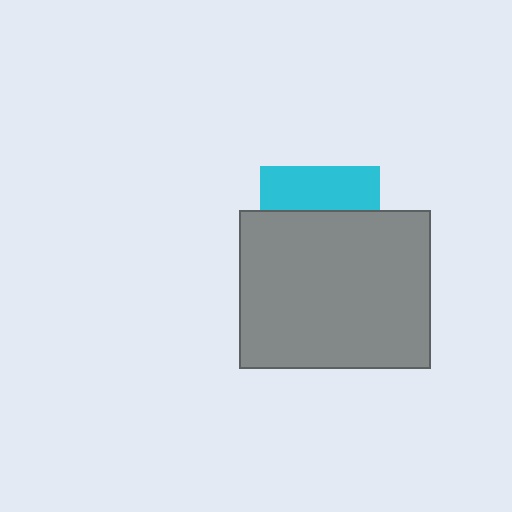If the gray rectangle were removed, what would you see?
You would see the complete cyan square.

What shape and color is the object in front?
The object in front is a gray rectangle.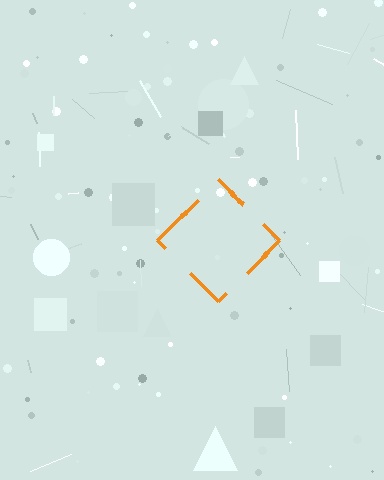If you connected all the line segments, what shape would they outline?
They would outline a diamond.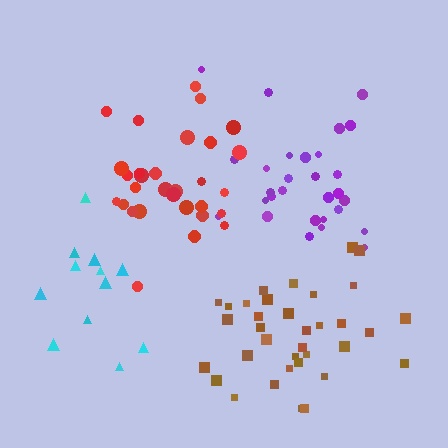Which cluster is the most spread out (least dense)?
Cyan.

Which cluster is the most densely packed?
Purple.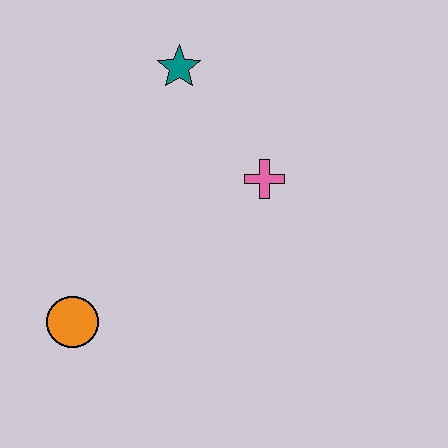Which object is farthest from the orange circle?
The teal star is farthest from the orange circle.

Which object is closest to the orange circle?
The pink cross is closest to the orange circle.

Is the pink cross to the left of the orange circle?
No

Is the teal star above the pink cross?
Yes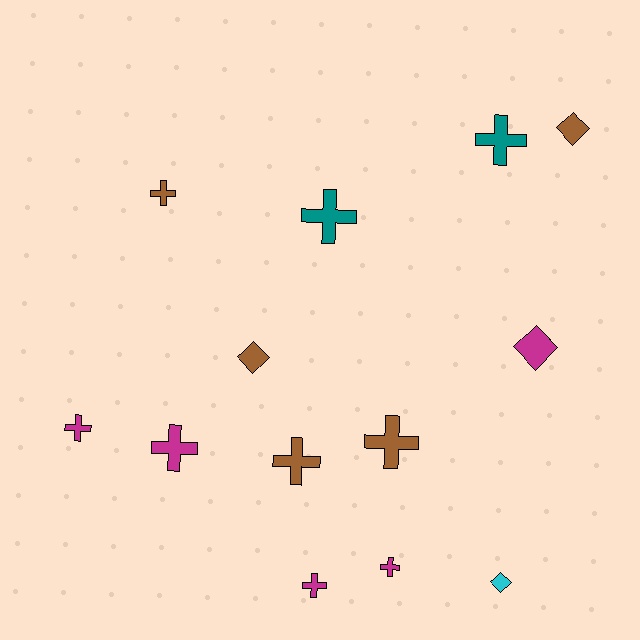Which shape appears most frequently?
Cross, with 9 objects.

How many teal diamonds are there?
There are no teal diamonds.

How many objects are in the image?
There are 13 objects.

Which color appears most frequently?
Magenta, with 5 objects.